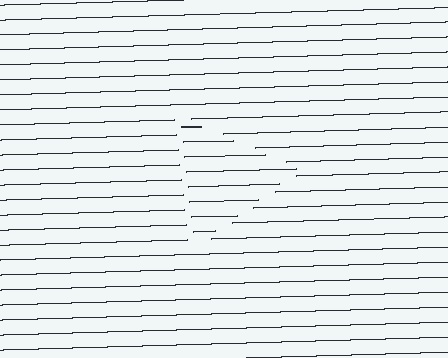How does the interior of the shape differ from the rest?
The interior of the shape contains the same grating, shifted by half a period — the contour is defined by the phase discontinuity where line-ends from the inner and outer gratings abut.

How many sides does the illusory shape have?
3 sides — the line-ends trace a triangle.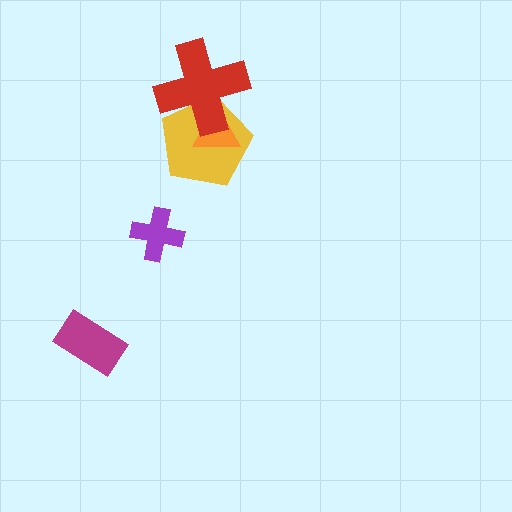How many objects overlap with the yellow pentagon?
2 objects overlap with the yellow pentagon.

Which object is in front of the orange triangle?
The red cross is in front of the orange triangle.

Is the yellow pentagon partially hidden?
Yes, it is partially covered by another shape.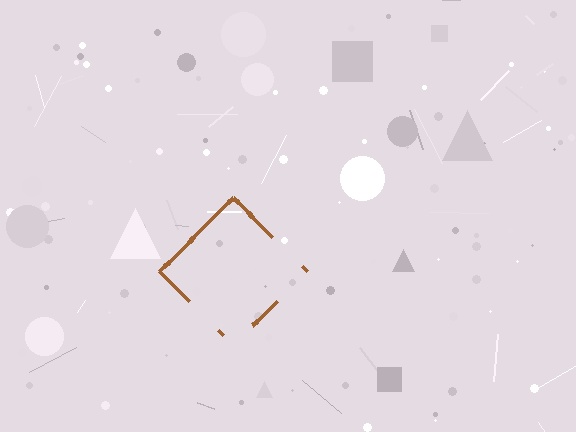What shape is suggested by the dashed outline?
The dashed outline suggests a diamond.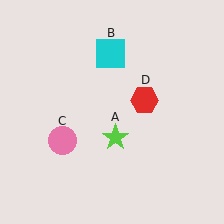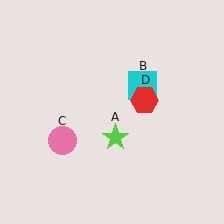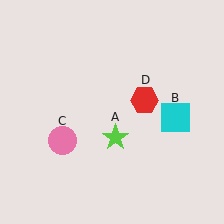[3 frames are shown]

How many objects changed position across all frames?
1 object changed position: cyan square (object B).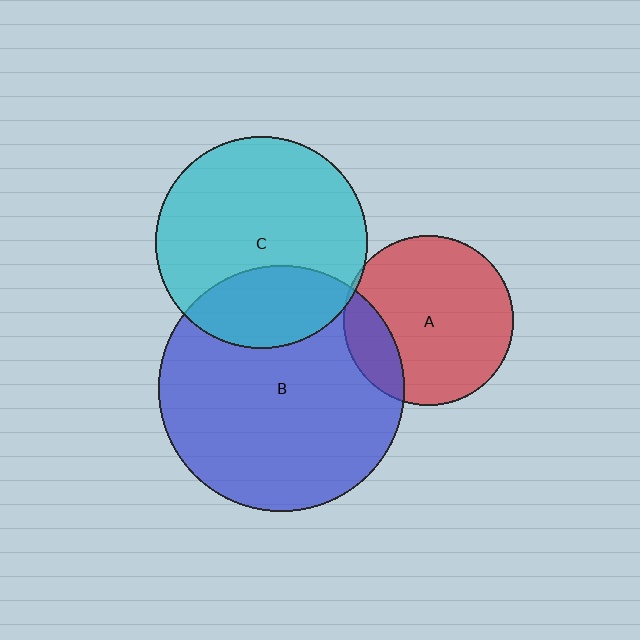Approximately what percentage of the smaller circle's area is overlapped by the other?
Approximately 30%.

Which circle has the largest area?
Circle B (blue).